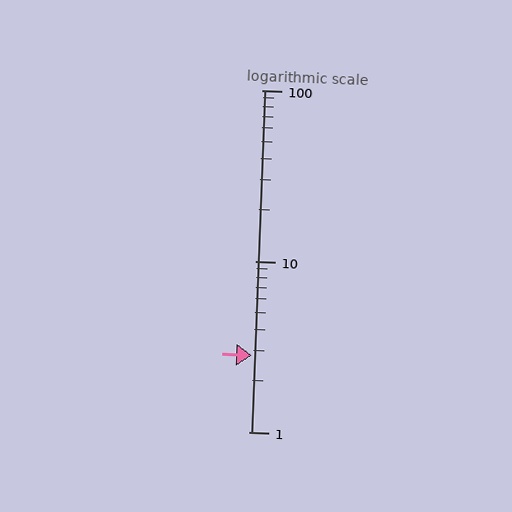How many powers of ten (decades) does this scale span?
The scale spans 2 decades, from 1 to 100.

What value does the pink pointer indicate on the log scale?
The pointer indicates approximately 2.8.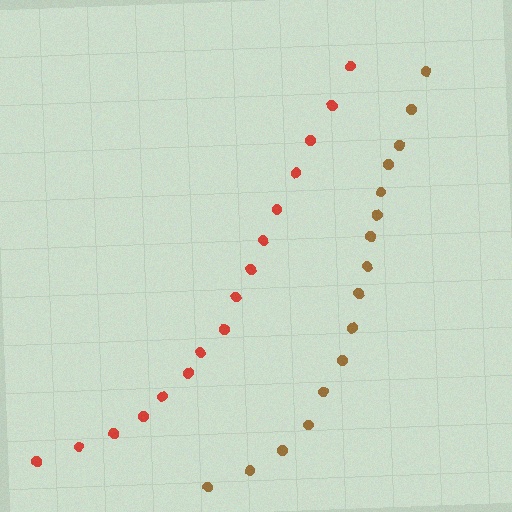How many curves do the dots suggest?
There are 2 distinct paths.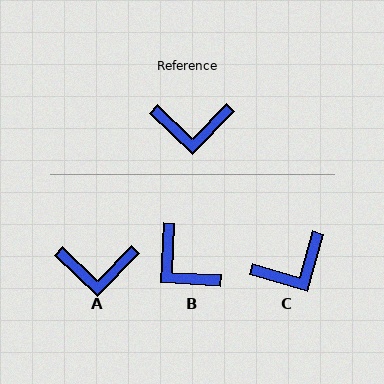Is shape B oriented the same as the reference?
No, it is off by about 49 degrees.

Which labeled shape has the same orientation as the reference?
A.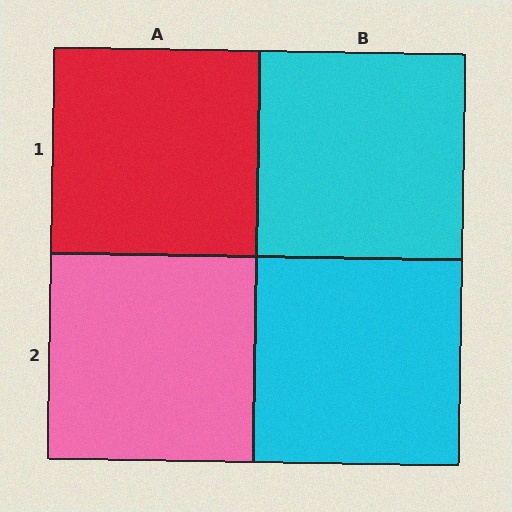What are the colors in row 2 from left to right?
Pink, cyan.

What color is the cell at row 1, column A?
Red.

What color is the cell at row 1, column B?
Cyan.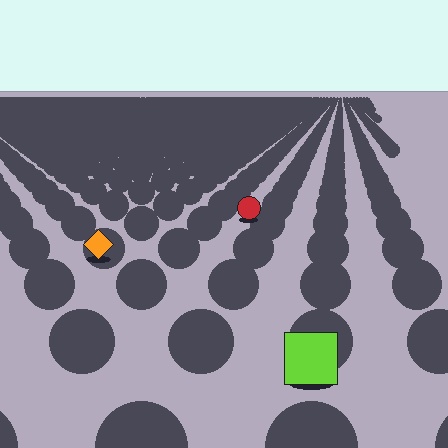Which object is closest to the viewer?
The lime square is closest. The texture marks near it are larger and more spread out.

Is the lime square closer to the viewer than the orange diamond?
Yes. The lime square is closer — you can tell from the texture gradient: the ground texture is coarser near it.